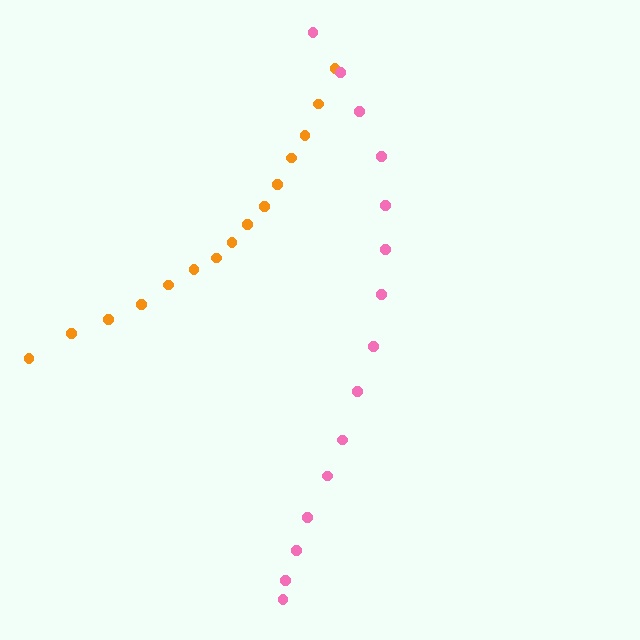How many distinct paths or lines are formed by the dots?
There are 2 distinct paths.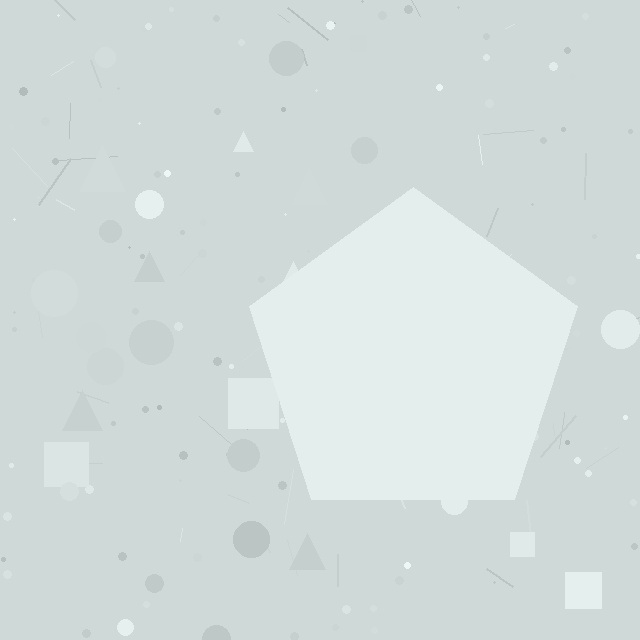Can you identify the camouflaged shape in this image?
The camouflaged shape is a pentagon.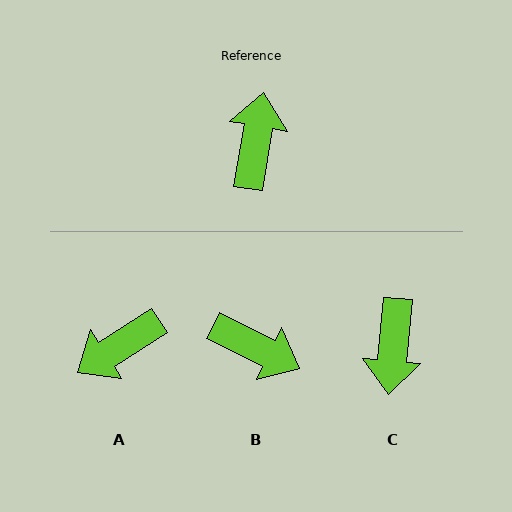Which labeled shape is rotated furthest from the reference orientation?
C, about 176 degrees away.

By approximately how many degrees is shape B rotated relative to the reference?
Approximately 107 degrees clockwise.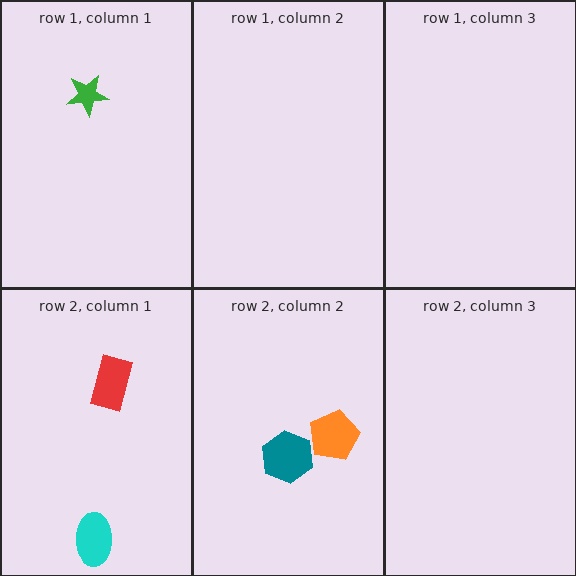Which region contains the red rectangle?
The row 2, column 1 region.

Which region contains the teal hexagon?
The row 2, column 2 region.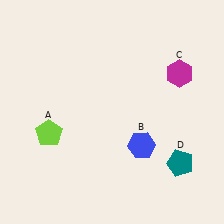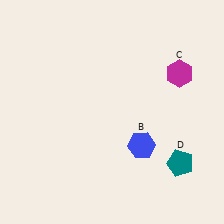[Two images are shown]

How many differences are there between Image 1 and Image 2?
There is 1 difference between the two images.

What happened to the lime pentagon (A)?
The lime pentagon (A) was removed in Image 2. It was in the bottom-left area of Image 1.